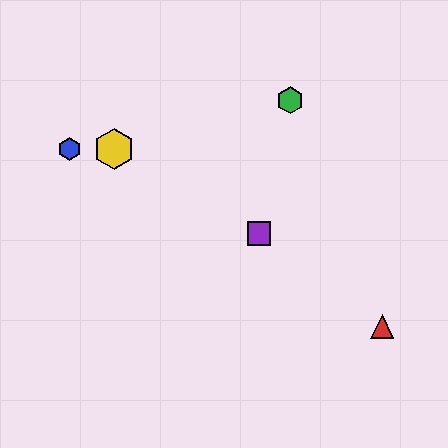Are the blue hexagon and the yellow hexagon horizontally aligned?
Yes, both are at y≈149.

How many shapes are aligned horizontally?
2 shapes (the blue hexagon, the yellow hexagon) are aligned horizontally.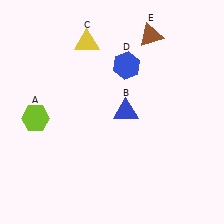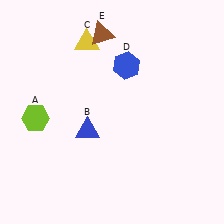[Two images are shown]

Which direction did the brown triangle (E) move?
The brown triangle (E) moved left.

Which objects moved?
The objects that moved are: the blue triangle (B), the brown triangle (E).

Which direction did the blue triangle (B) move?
The blue triangle (B) moved left.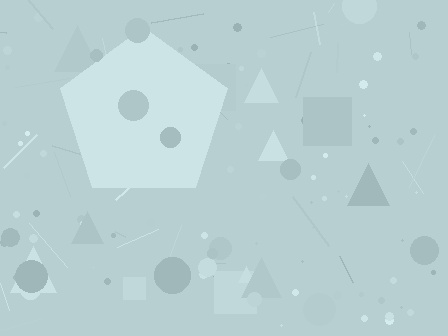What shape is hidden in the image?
A pentagon is hidden in the image.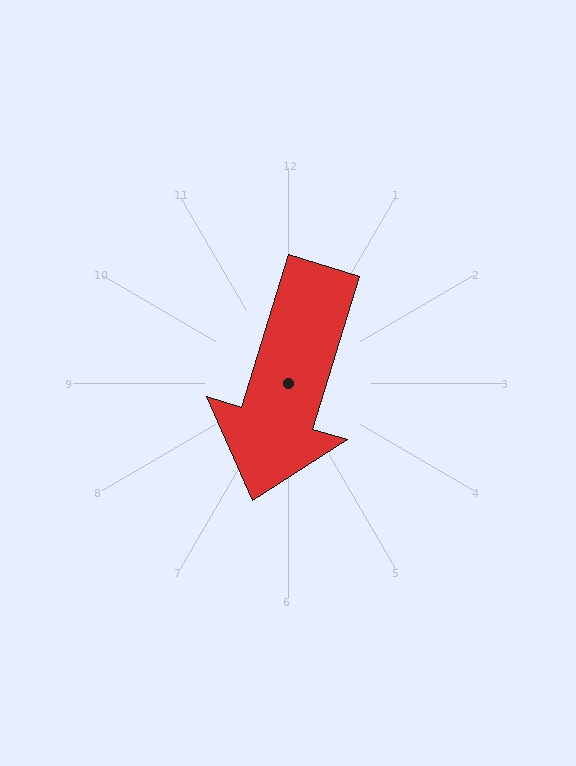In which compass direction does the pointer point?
South.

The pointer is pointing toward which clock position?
Roughly 7 o'clock.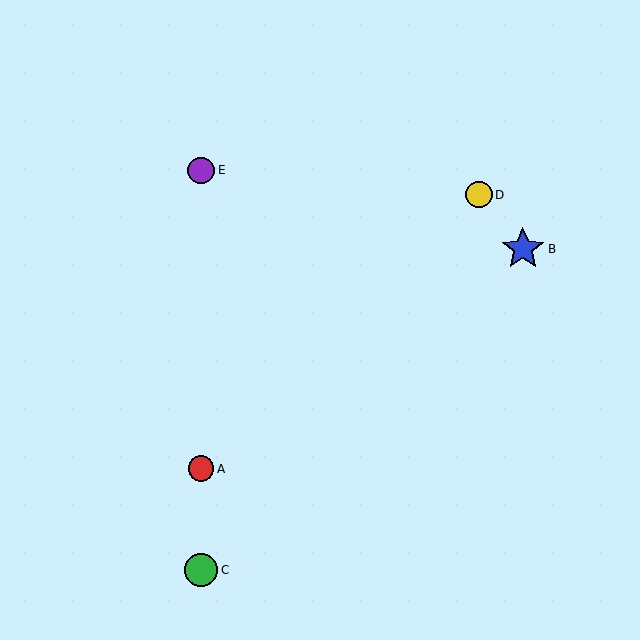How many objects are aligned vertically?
3 objects (A, C, E) are aligned vertically.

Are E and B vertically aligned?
No, E is at x≈201 and B is at x≈523.